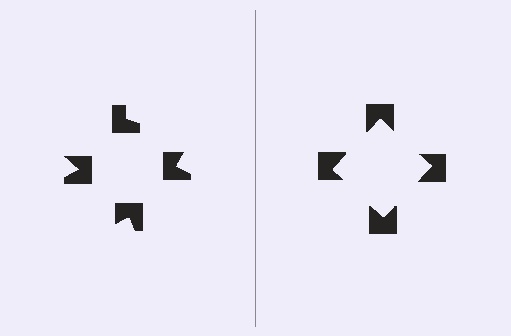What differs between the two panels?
The notched squares are positioned identically on both sides; only the wedge orientations differ. On the right they align to a square; on the left they are misaligned.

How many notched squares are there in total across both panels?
8 — 4 on each side.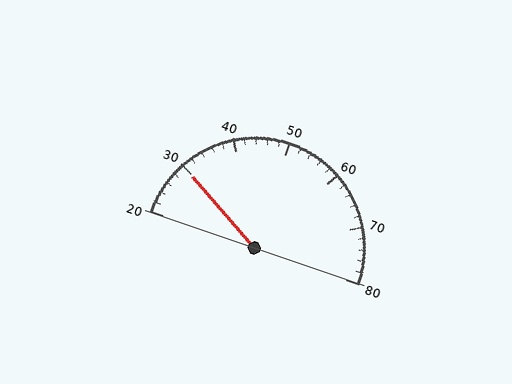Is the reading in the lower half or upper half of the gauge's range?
The reading is in the lower half of the range (20 to 80).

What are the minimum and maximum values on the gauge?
The gauge ranges from 20 to 80.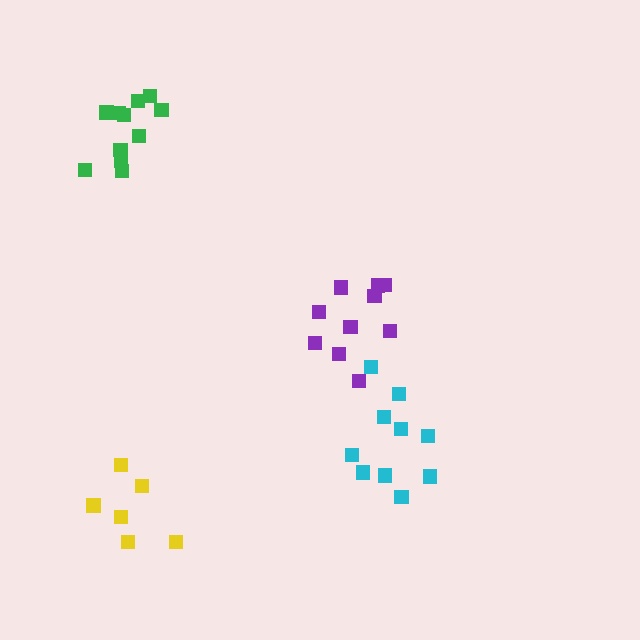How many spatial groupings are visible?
There are 4 spatial groupings.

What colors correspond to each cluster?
The clusters are colored: purple, green, cyan, yellow.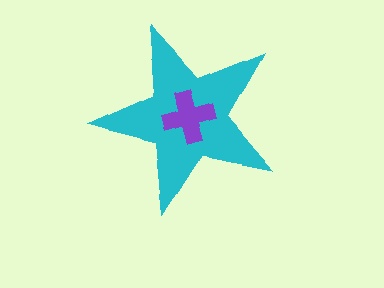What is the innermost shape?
The purple cross.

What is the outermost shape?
The cyan star.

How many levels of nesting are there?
2.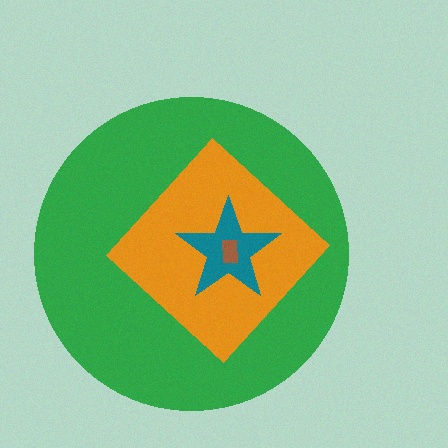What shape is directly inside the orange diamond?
The teal star.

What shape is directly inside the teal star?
The brown rectangle.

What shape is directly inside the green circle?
The orange diamond.